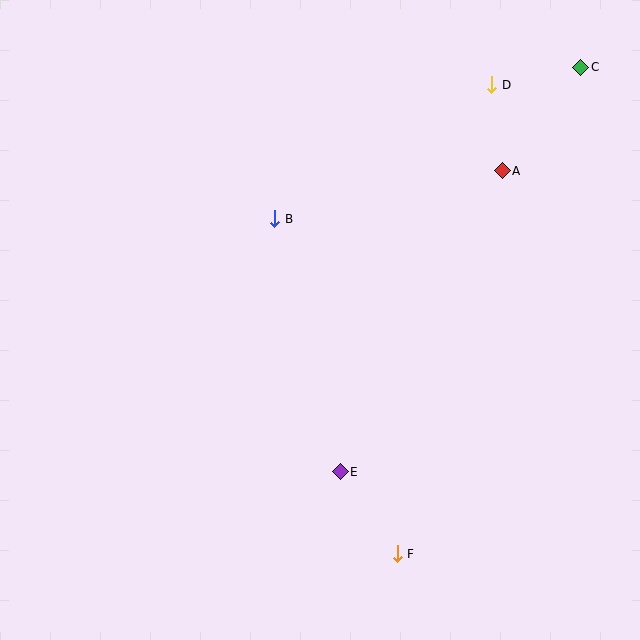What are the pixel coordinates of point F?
Point F is at (397, 554).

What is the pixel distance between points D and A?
The distance between D and A is 87 pixels.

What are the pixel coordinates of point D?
Point D is at (492, 85).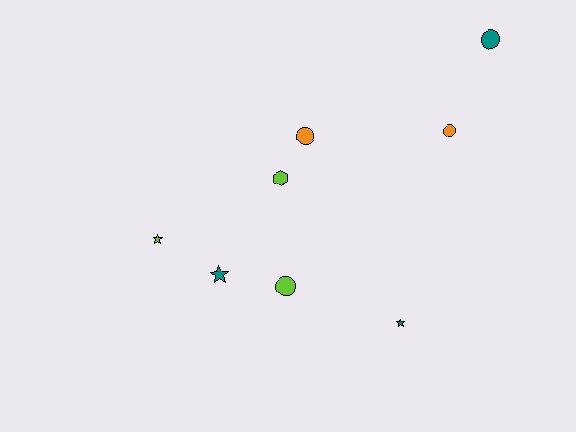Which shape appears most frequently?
Circle, with 4 objects.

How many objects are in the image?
There are 8 objects.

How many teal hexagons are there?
There are no teal hexagons.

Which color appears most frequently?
Teal, with 3 objects.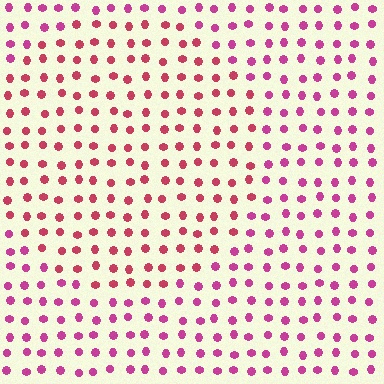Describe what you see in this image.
The image is filled with small magenta elements in a uniform arrangement. A circle-shaped region is visible where the elements are tinted to a slightly different hue, forming a subtle color boundary.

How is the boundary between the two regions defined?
The boundary is defined purely by a slight shift in hue (about 26 degrees). Spacing, size, and orientation are identical on both sides.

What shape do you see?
I see a circle.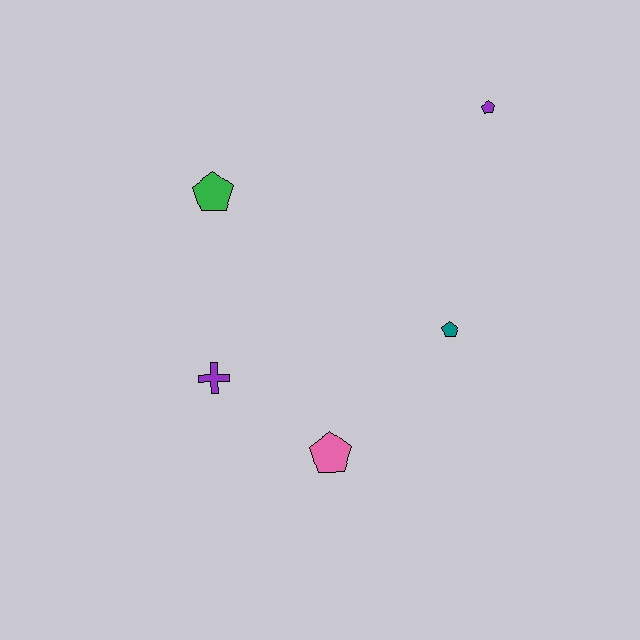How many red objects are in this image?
There are no red objects.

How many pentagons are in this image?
There are 4 pentagons.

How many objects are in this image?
There are 5 objects.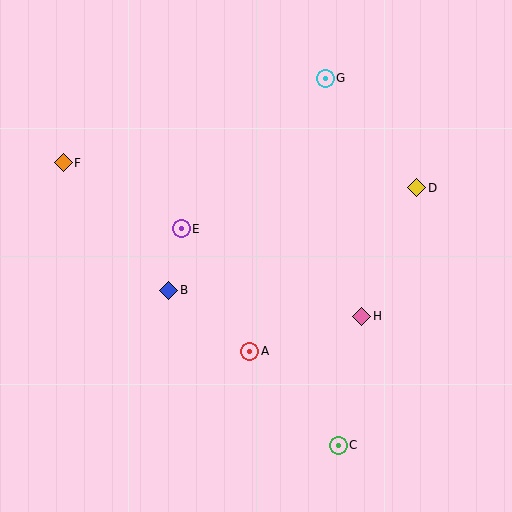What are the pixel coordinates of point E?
Point E is at (181, 229).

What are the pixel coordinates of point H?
Point H is at (362, 316).